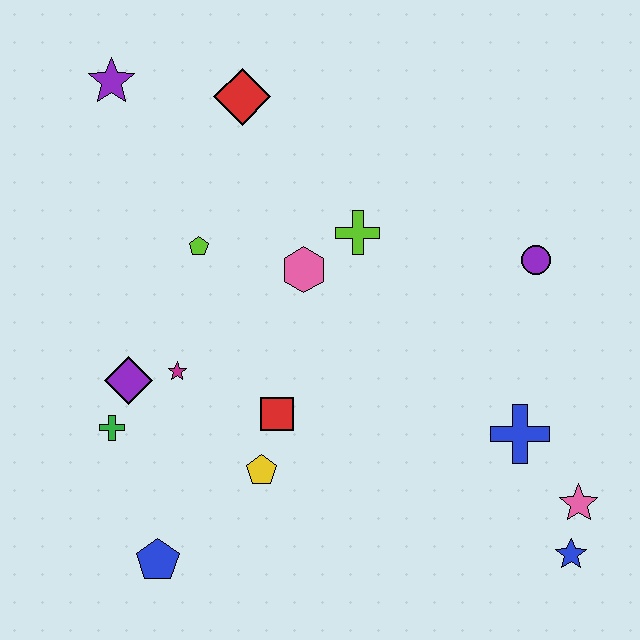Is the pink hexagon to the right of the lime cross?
No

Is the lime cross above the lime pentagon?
Yes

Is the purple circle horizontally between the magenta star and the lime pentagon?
No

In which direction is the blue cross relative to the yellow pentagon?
The blue cross is to the right of the yellow pentagon.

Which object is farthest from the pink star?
The purple star is farthest from the pink star.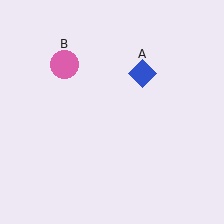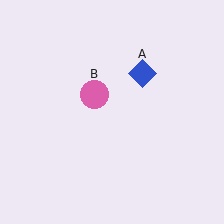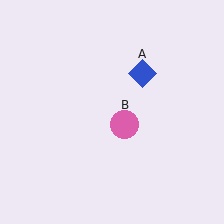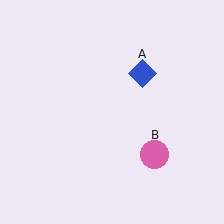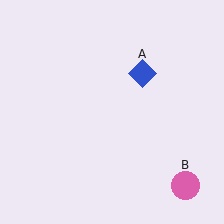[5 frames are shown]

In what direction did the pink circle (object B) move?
The pink circle (object B) moved down and to the right.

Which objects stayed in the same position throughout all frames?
Blue diamond (object A) remained stationary.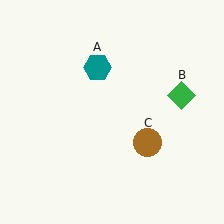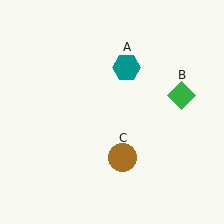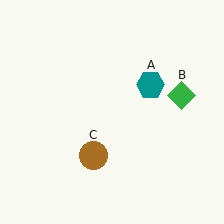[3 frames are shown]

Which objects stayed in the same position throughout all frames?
Green diamond (object B) remained stationary.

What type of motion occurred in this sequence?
The teal hexagon (object A), brown circle (object C) rotated clockwise around the center of the scene.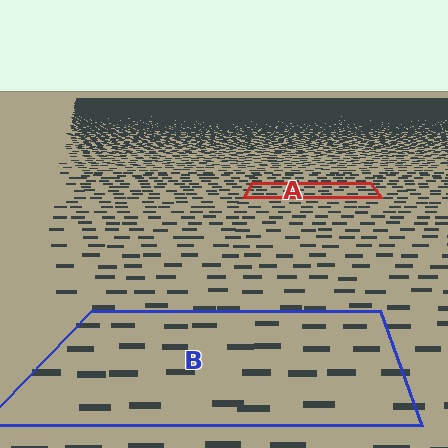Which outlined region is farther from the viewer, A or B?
Region A is farther from the viewer — the texture elements inside it appear smaller and more densely packed.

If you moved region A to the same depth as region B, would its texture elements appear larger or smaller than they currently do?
They would appear larger. At a closer depth, the same texture elements are projected at a bigger on-screen size.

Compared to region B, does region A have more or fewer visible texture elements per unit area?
Region A has more texture elements per unit area — they are packed more densely because it is farther away.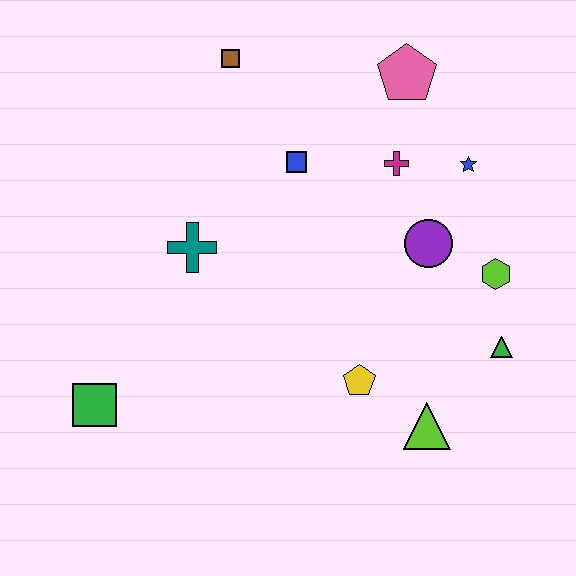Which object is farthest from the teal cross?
The green triangle is farthest from the teal cross.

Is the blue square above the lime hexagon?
Yes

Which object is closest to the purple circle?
The lime hexagon is closest to the purple circle.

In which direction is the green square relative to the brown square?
The green square is below the brown square.